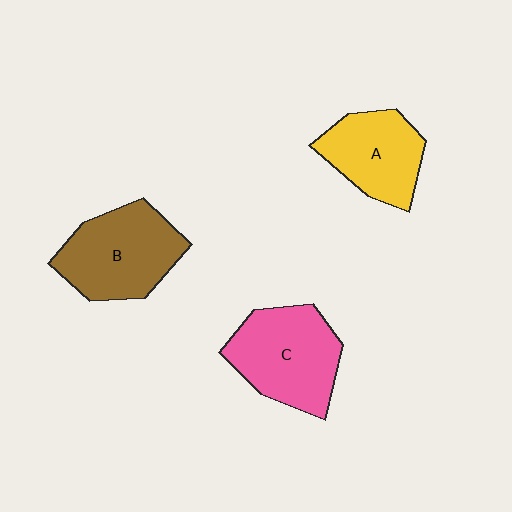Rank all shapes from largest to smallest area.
From largest to smallest: C (pink), B (brown), A (yellow).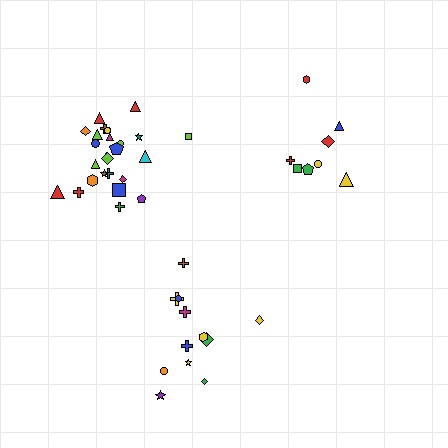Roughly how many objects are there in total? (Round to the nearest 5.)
Roughly 45 objects in total.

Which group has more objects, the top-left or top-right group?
The top-left group.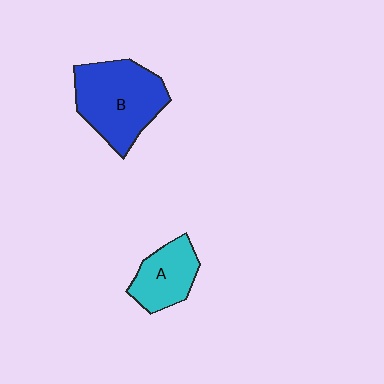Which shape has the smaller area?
Shape A (cyan).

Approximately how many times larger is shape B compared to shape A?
Approximately 1.7 times.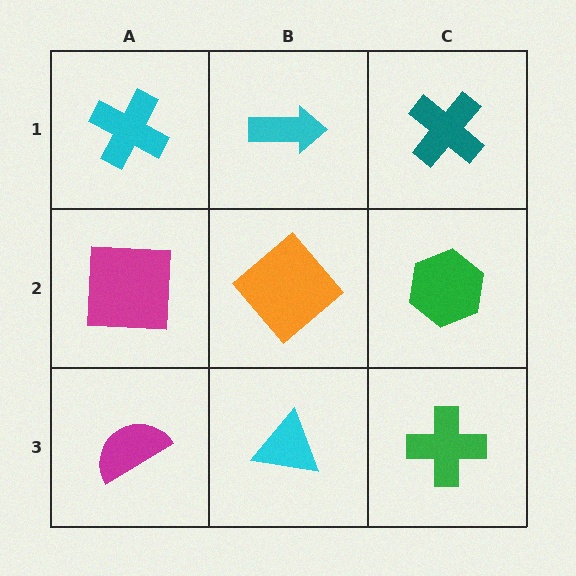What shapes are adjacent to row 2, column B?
A cyan arrow (row 1, column B), a cyan triangle (row 3, column B), a magenta square (row 2, column A), a green hexagon (row 2, column C).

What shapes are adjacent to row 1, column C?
A green hexagon (row 2, column C), a cyan arrow (row 1, column B).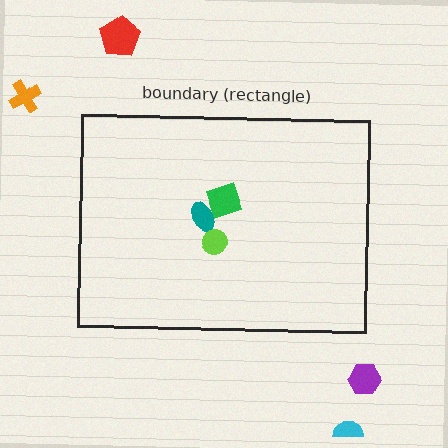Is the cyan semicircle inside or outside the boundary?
Outside.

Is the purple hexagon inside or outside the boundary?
Outside.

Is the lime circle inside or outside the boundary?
Inside.